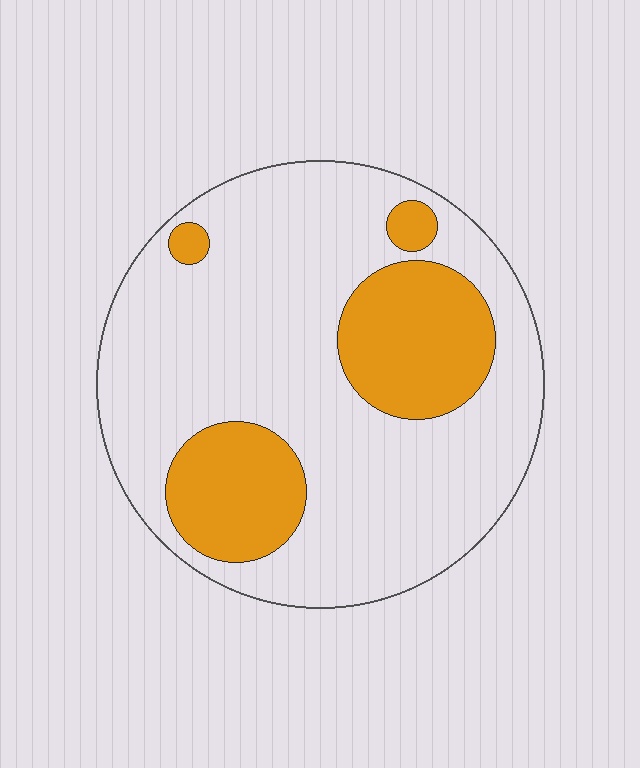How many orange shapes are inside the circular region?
4.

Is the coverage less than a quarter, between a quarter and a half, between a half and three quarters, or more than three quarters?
Less than a quarter.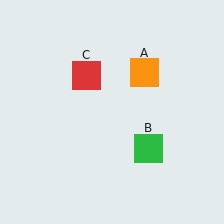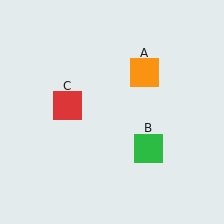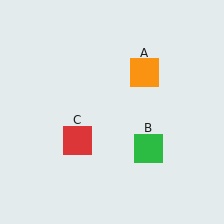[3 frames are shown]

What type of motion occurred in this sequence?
The red square (object C) rotated counterclockwise around the center of the scene.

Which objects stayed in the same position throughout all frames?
Orange square (object A) and green square (object B) remained stationary.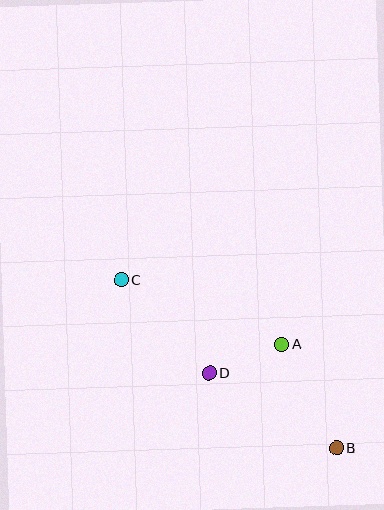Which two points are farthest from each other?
Points B and C are farthest from each other.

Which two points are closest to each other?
Points A and D are closest to each other.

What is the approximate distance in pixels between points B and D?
The distance between B and D is approximately 148 pixels.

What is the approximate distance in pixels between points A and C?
The distance between A and C is approximately 173 pixels.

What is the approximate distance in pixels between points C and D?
The distance between C and D is approximately 128 pixels.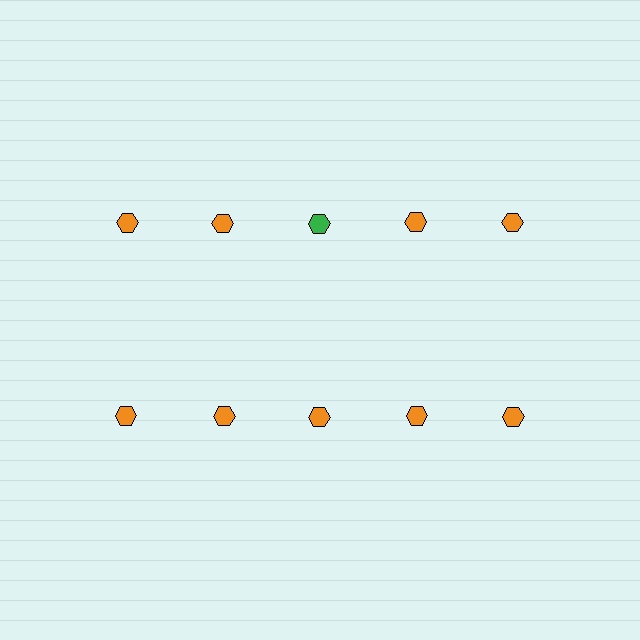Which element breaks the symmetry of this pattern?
The green hexagon in the top row, center column breaks the symmetry. All other shapes are orange hexagons.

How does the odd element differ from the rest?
It has a different color: green instead of orange.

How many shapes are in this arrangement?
There are 10 shapes arranged in a grid pattern.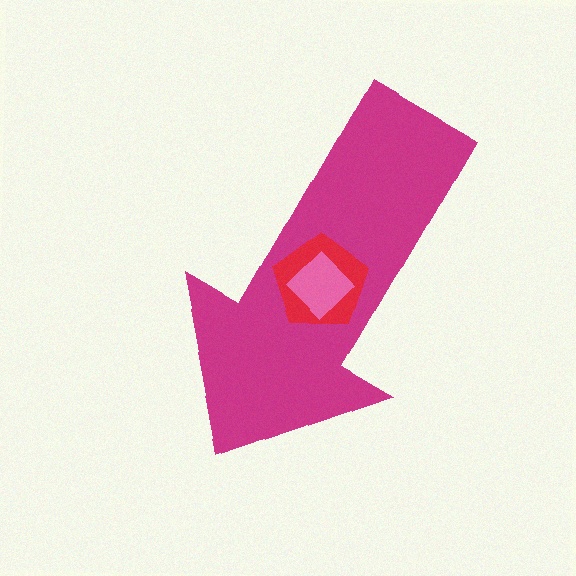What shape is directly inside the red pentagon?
The pink diamond.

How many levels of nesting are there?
3.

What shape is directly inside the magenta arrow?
The red pentagon.